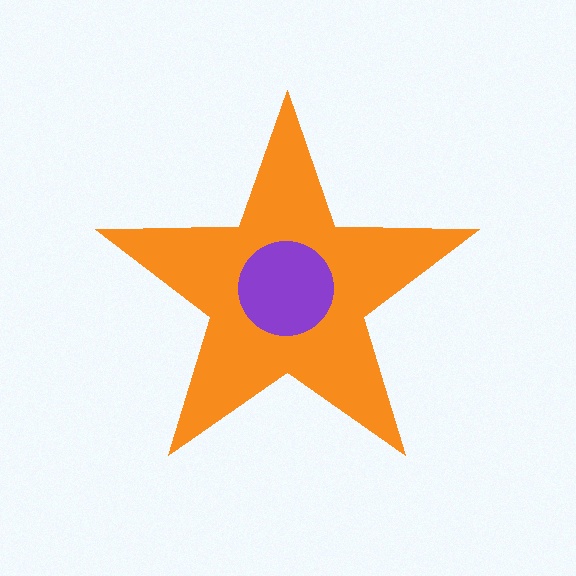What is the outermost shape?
The orange star.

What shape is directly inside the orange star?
The purple circle.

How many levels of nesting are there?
2.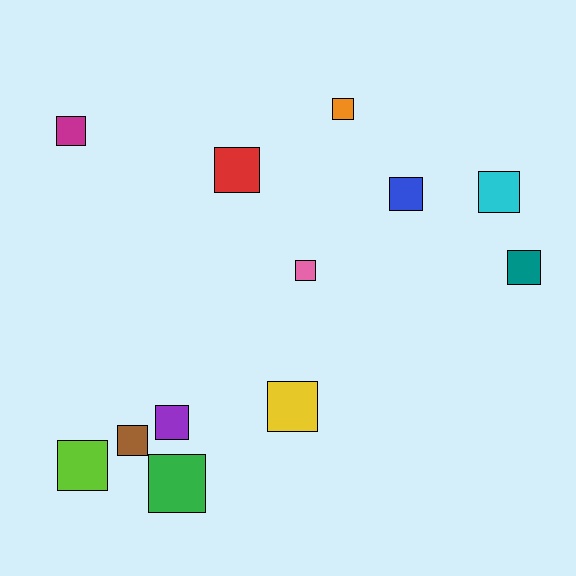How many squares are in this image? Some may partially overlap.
There are 12 squares.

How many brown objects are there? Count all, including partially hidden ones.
There is 1 brown object.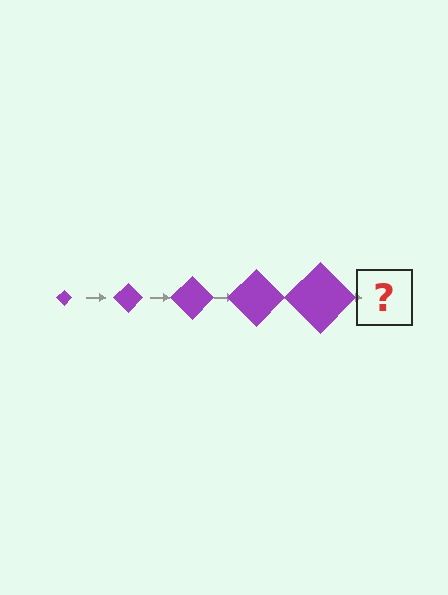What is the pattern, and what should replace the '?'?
The pattern is that the diamond gets progressively larger each step. The '?' should be a purple diamond, larger than the previous one.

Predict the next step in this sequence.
The next step is a purple diamond, larger than the previous one.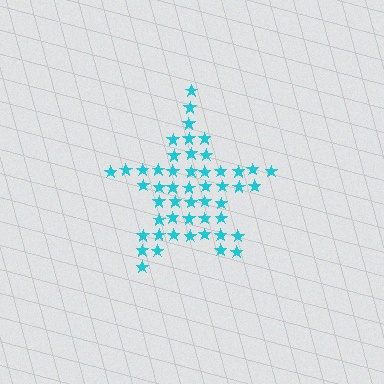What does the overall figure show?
The overall figure shows a star.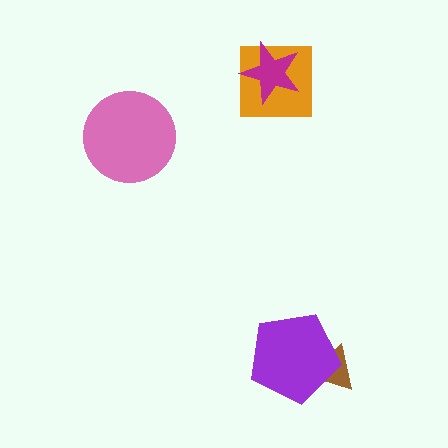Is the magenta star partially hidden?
No, no other shape covers it.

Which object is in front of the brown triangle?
The purple pentagon is in front of the brown triangle.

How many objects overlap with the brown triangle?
1 object overlaps with the brown triangle.